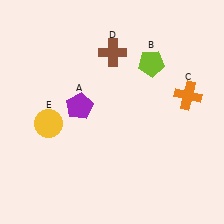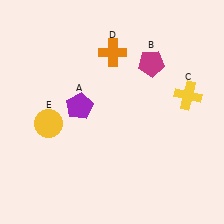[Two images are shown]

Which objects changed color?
B changed from lime to magenta. C changed from orange to yellow. D changed from brown to orange.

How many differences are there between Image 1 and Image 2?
There are 3 differences between the two images.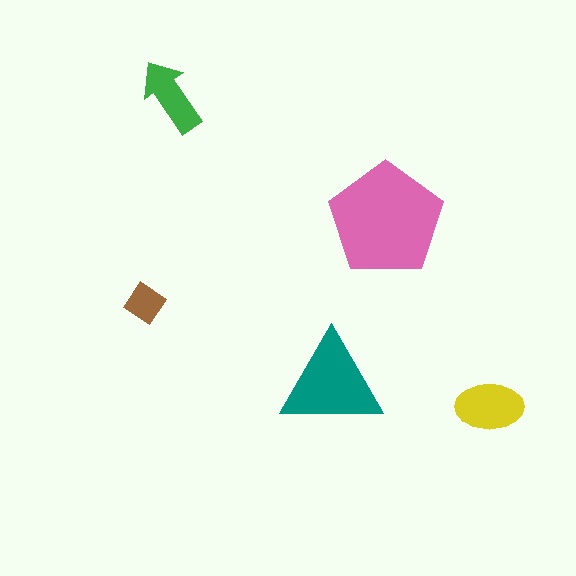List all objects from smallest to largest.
The brown diamond, the green arrow, the yellow ellipse, the teal triangle, the pink pentagon.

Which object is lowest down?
The yellow ellipse is bottommost.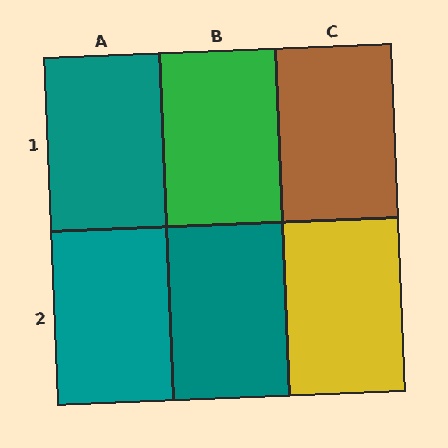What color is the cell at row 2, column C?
Yellow.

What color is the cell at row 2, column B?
Teal.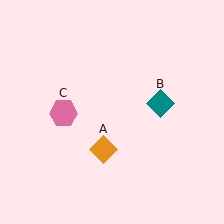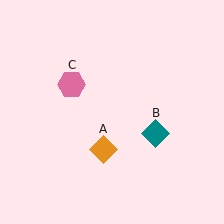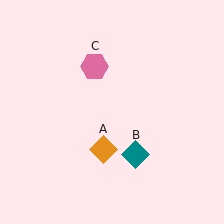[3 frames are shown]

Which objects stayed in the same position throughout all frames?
Orange diamond (object A) remained stationary.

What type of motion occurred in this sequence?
The teal diamond (object B), pink hexagon (object C) rotated clockwise around the center of the scene.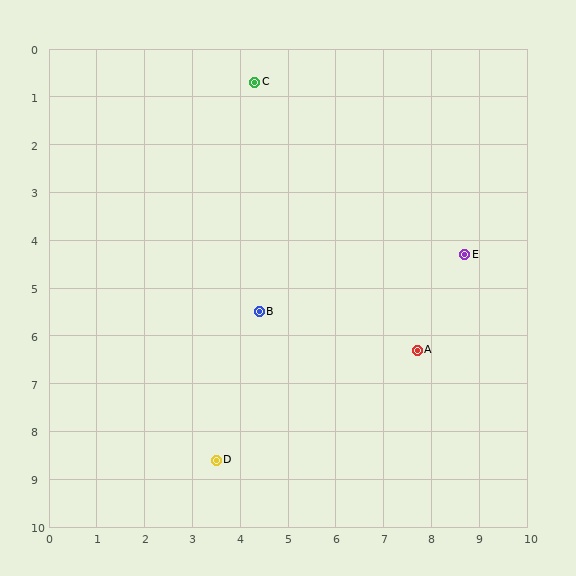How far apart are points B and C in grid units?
Points B and C are about 4.8 grid units apart.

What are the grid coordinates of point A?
Point A is at approximately (7.7, 6.3).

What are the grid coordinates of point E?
Point E is at approximately (8.7, 4.3).